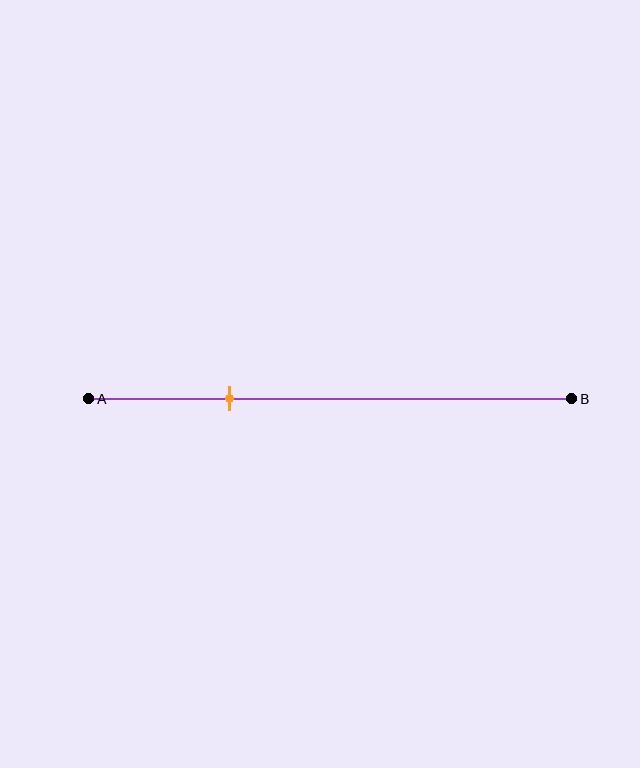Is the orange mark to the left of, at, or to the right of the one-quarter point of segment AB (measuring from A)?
The orange mark is to the right of the one-quarter point of segment AB.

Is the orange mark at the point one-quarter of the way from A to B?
No, the mark is at about 30% from A, not at the 25% one-quarter point.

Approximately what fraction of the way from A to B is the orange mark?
The orange mark is approximately 30% of the way from A to B.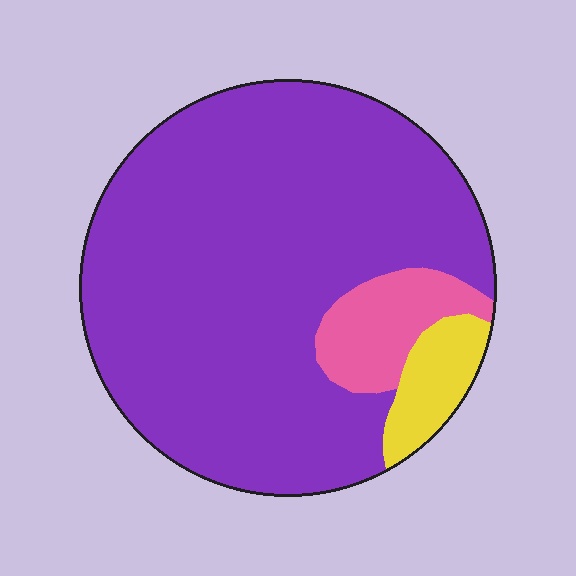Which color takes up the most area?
Purple, at roughly 85%.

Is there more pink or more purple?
Purple.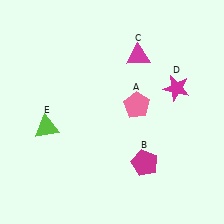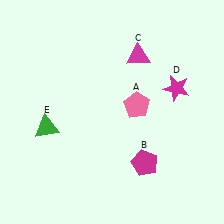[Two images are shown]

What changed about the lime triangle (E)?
In Image 1, E is lime. In Image 2, it changed to green.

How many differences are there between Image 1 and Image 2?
There is 1 difference between the two images.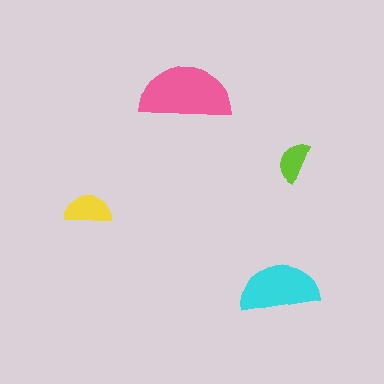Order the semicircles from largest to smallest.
the pink one, the cyan one, the yellow one, the lime one.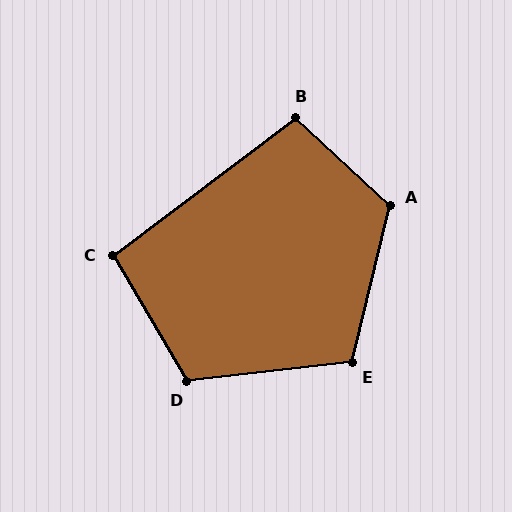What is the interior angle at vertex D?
Approximately 114 degrees (obtuse).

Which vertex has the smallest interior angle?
C, at approximately 96 degrees.